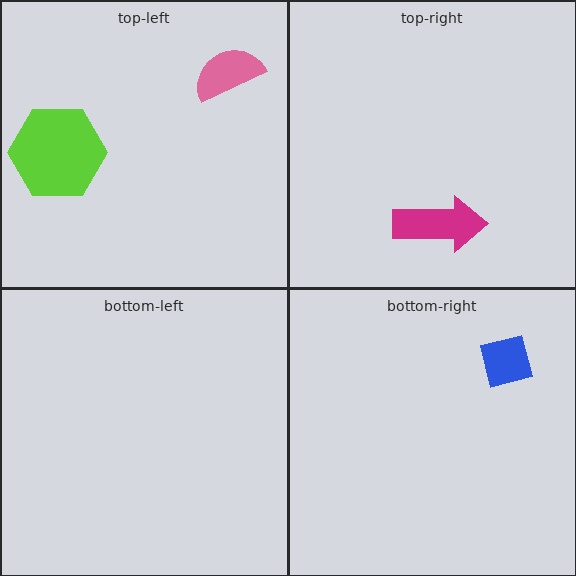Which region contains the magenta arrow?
The top-right region.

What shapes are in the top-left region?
The lime hexagon, the pink semicircle.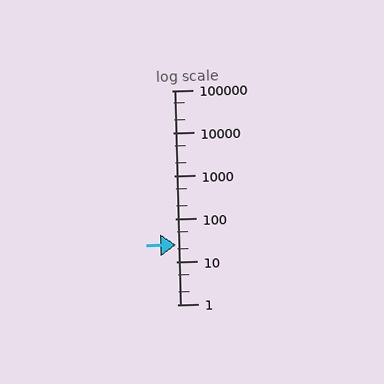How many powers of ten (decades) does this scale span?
The scale spans 5 decades, from 1 to 100000.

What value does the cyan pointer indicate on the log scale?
The pointer indicates approximately 24.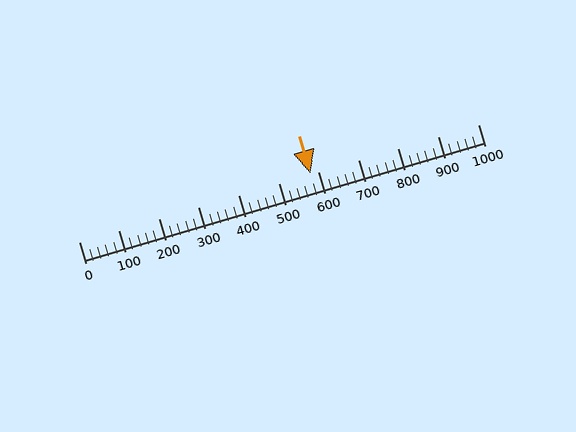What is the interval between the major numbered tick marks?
The major tick marks are spaced 100 units apart.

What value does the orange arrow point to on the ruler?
The orange arrow points to approximately 580.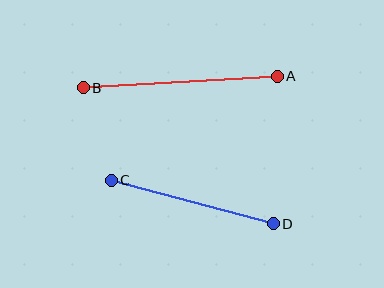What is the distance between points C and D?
The distance is approximately 167 pixels.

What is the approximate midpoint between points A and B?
The midpoint is at approximately (180, 82) pixels.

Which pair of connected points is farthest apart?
Points A and B are farthest apart.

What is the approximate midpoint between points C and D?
The midpoint is at approximately (192, 202) pixels.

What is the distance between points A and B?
The distance is approximately 194 pixels.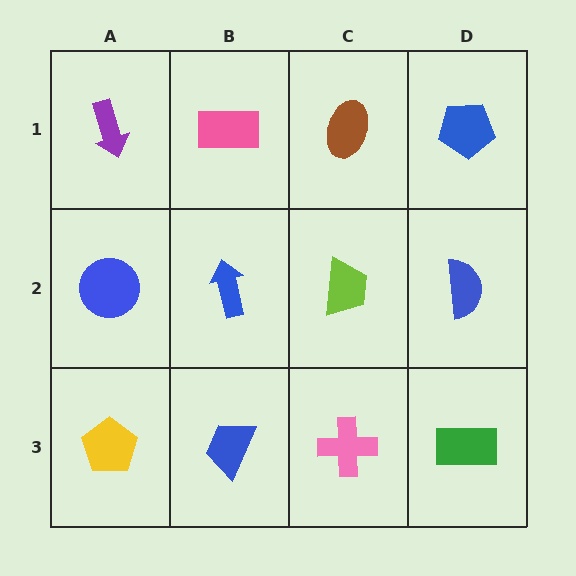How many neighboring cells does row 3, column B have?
3.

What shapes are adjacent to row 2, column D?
A blue pentagon (row 1, column D), a green rectangle (row 3, column D), a lime trapezoid (row 2, column C).